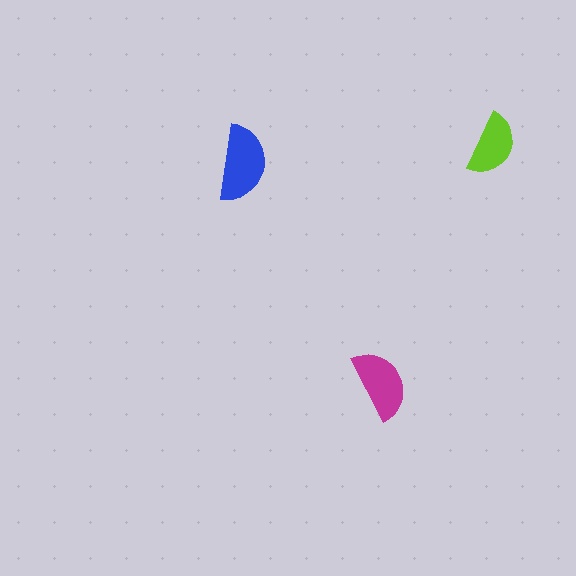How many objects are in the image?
There are 3 objects in the image.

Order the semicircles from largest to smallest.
the blue one, the magenta one, the lime one.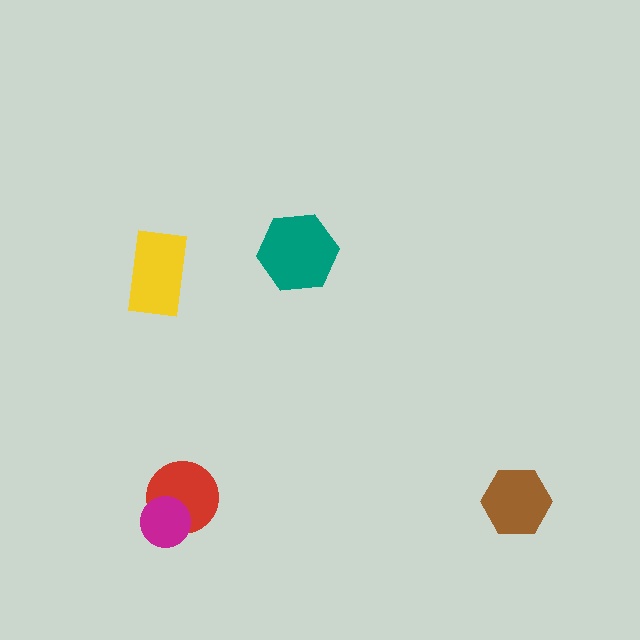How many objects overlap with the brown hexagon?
0 objects overlap with the brown hexagon.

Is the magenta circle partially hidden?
No, no other shape covers it.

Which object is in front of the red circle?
The magenta circle is in front of the red circle.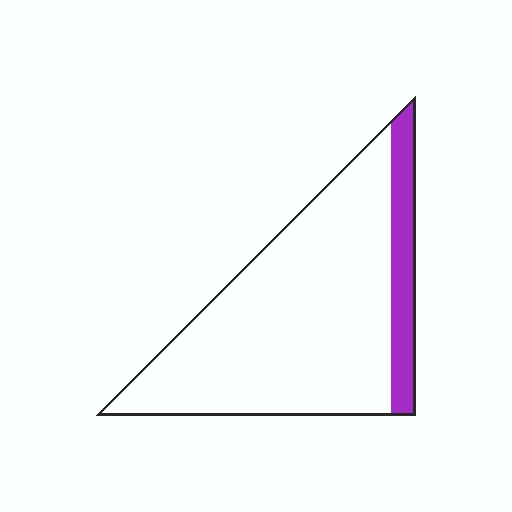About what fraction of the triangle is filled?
About one sixth (1/6).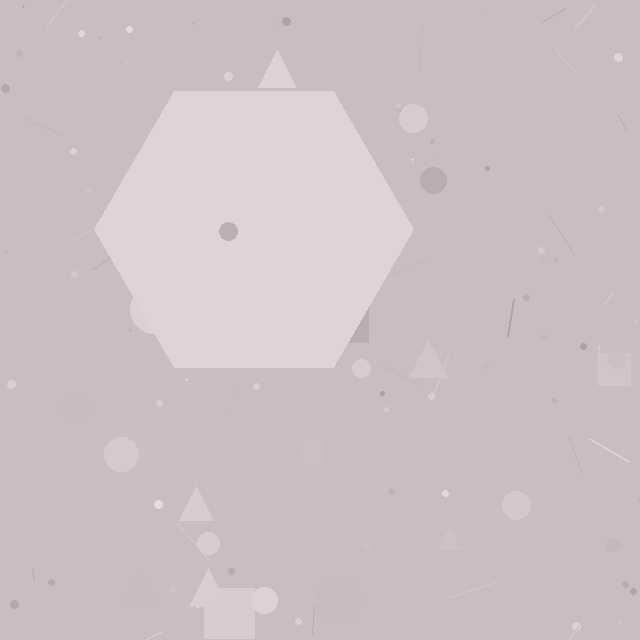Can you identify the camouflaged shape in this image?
The camouflaged shape is a hexagon.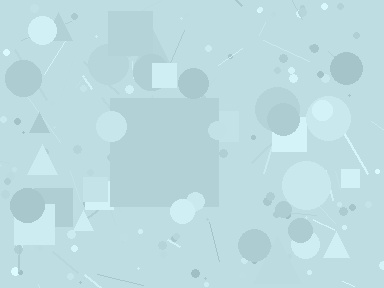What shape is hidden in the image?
A square is hidden in the image.